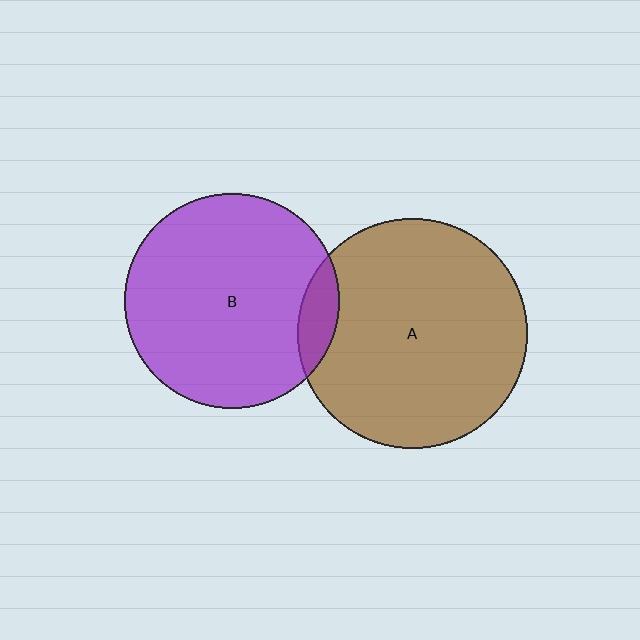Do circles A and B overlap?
Yes.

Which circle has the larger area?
Circle A (brown).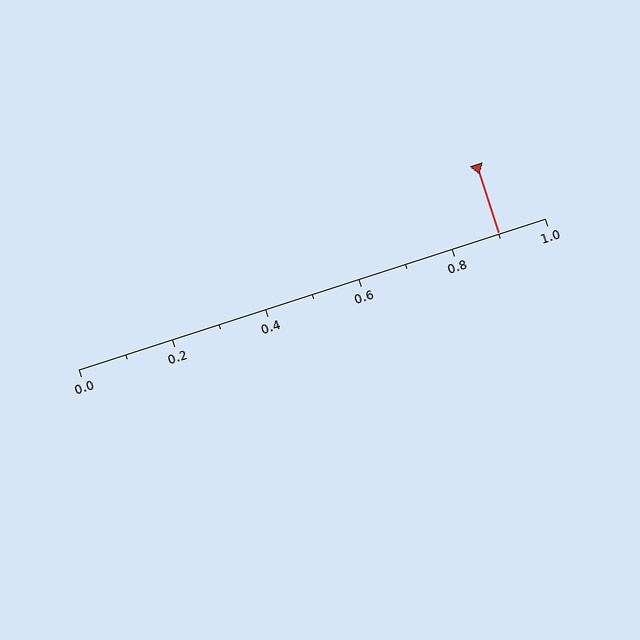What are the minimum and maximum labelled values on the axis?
The axis runs from 0.0 to 1.0.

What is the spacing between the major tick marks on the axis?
The major ticks are spaced 0.2 apart.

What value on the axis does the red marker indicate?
The marker indicates approximately 0.9.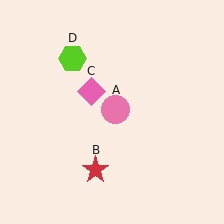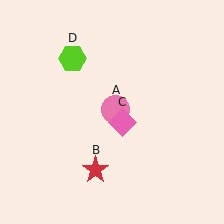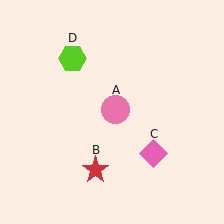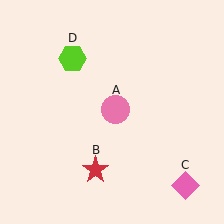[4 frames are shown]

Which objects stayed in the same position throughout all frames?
Pink circle (object A) and red star (object B) and lime hexagon (object D) remained stationary.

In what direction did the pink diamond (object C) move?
The pink diamond (object C) moved down and to the right.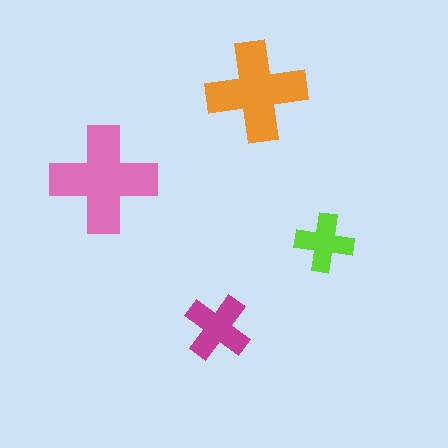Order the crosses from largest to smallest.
the pink one, the orange one, the magenta one, the lime one.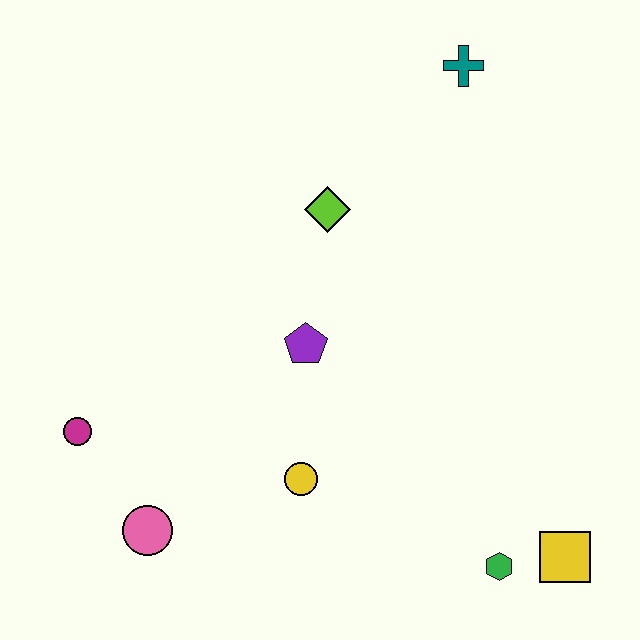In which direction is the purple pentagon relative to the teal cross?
The purple pentagon is below the teal cross.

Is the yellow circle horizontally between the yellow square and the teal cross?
No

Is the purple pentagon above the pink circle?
Yes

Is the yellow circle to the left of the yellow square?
Yes